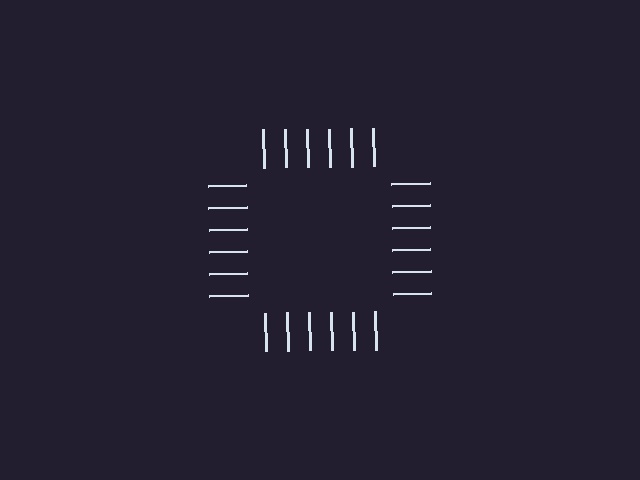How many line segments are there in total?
24 — 6 along each of the 4 edges.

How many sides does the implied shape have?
4 sides — the line-ends trace a square.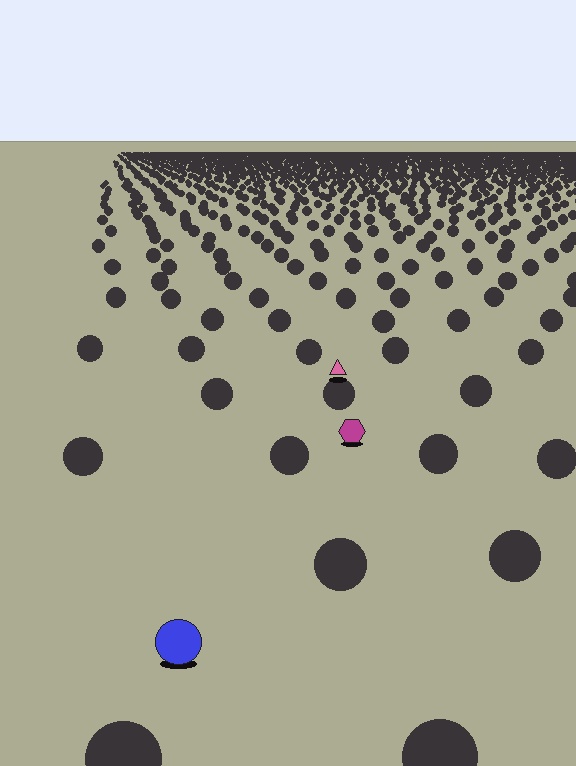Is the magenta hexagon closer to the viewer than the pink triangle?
Yes. The magenta hexagon is closer — you can tell from the texture gradient: the ground texture is coarser near it.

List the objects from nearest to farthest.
From nearest to farthest: the blue circle, the magenta hexagon, the pink triangle.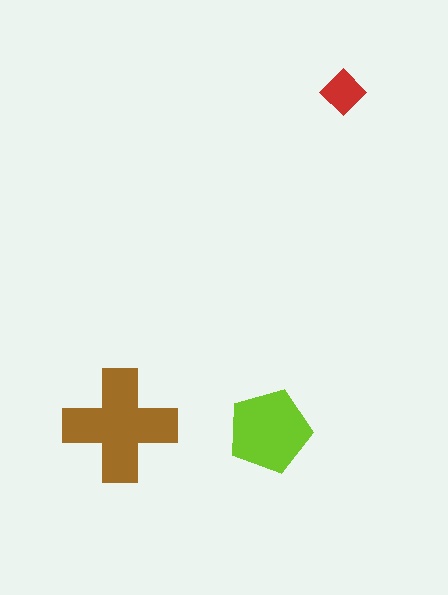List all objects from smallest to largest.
The red diamond, the lime pentagon, the brown cross.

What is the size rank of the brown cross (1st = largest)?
1st.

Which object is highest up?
The red diamond is topmost.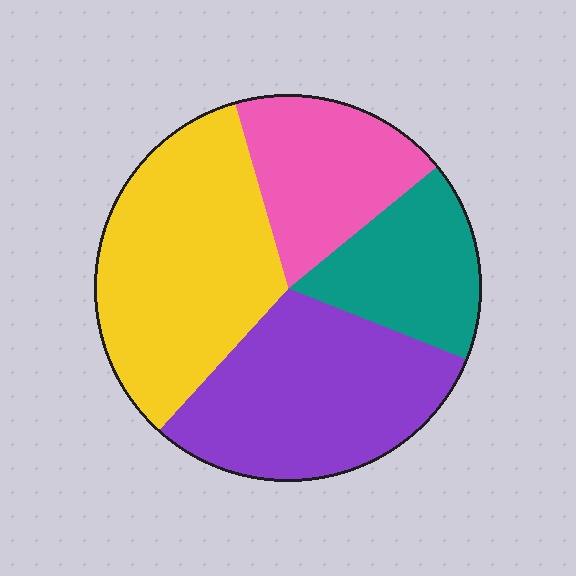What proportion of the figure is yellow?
Yellow takes up between a quarter and a half of the figure.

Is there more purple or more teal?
Purple.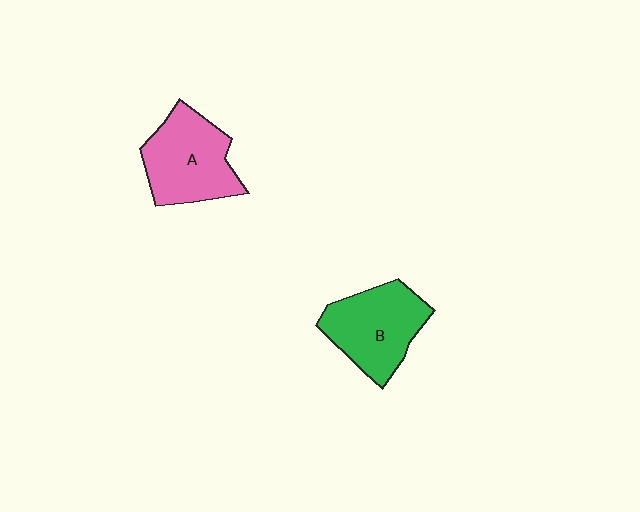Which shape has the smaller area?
Shape B (green).